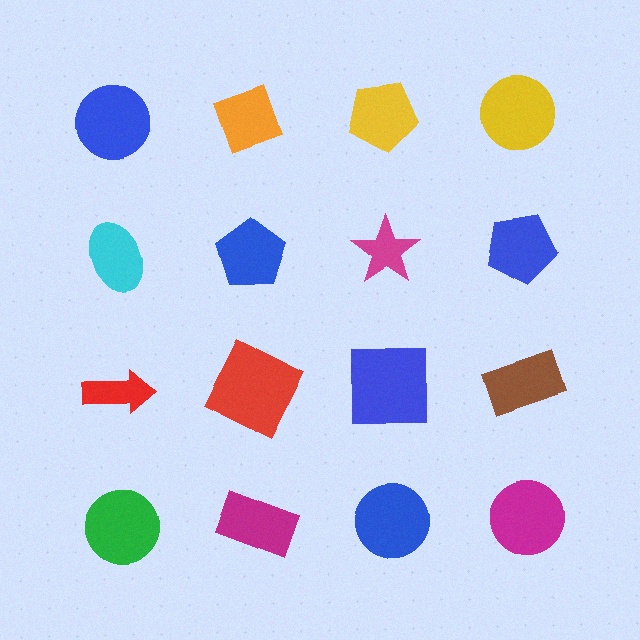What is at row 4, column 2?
A magenta rectangle.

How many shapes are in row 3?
4 shapes.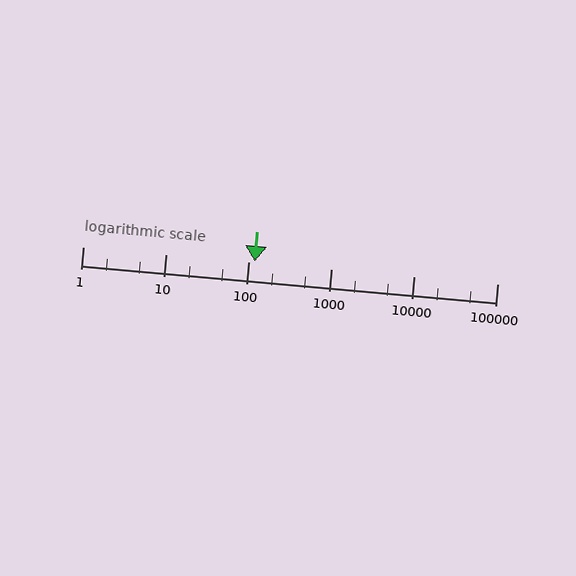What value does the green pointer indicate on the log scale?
The pointer indicates approximately 120.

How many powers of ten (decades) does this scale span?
The scale spans 5 decades, from 1 to 100000.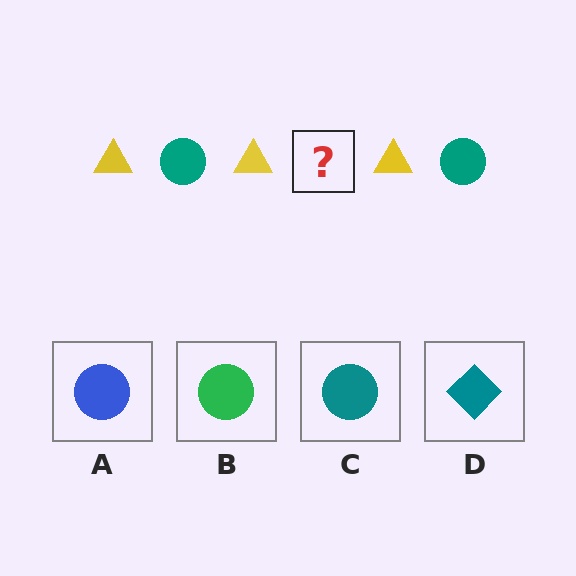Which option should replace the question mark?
Option C.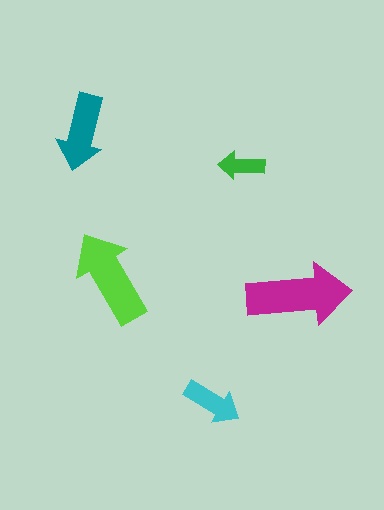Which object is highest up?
The teal arrow is topmost.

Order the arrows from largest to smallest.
the magenta one, the lime one, the teal one, the cyan one, the green one.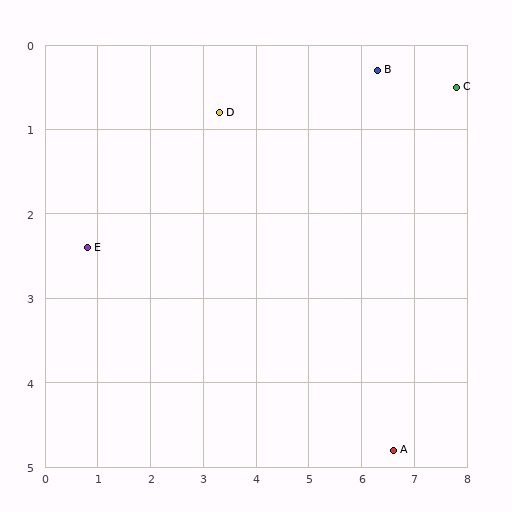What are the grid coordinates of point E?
Point E is at approximately (0.8, 2.4).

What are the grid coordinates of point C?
Point C is at approximately (7.8, 0.5).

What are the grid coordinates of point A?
Point A is at approximately (6.6, 4.8).